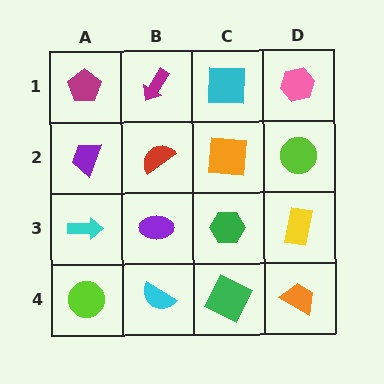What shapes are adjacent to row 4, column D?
A yellow rectangle (row 3, column D), a green square (row 4, column C).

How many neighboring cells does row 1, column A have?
2.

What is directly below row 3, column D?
An orange trapezoid.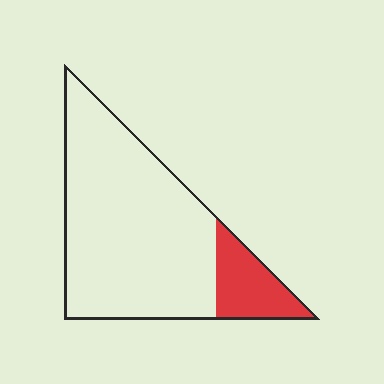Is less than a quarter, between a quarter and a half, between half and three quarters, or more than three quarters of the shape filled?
Less than a quarter.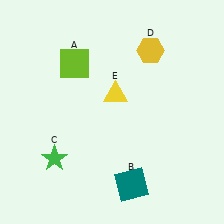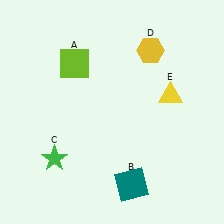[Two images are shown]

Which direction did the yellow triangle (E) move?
The yellow triangle (E) moved right.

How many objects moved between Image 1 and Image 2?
1 object moved between the two images.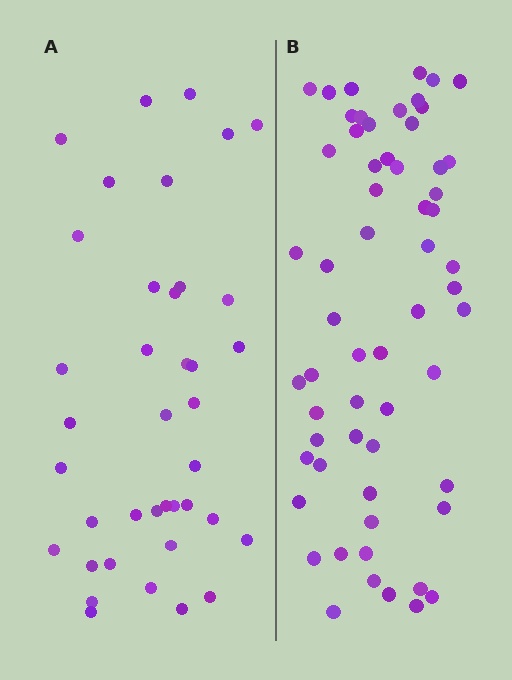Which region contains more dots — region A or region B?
Region B (the right region) has more dots.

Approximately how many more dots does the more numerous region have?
Region B has approximately 20 more dots than region A.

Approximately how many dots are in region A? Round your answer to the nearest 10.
About 40 dots. (The exact count is 39, which rounds to 40.)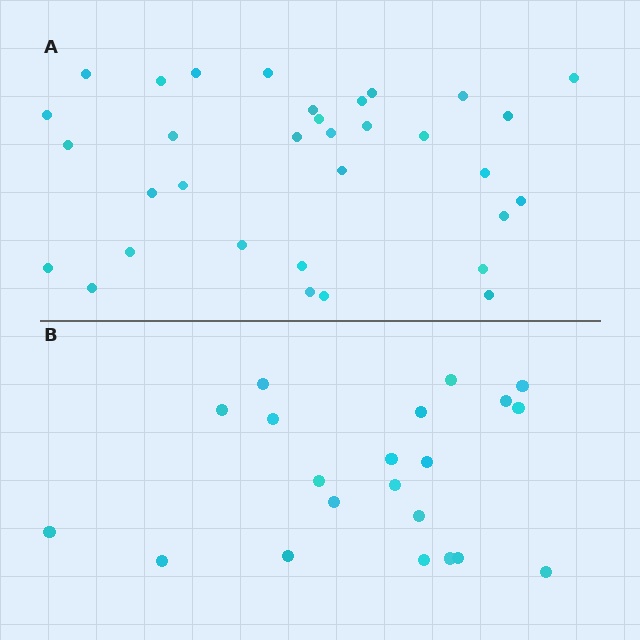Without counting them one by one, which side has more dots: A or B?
Region A (the top region) has more dots.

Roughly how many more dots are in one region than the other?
Region A has roughly 12 or so more dots than region B.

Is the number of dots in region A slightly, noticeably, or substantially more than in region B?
Region A has substantially more. The ratio is roughly 1.6 to 1.